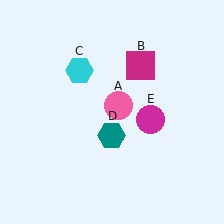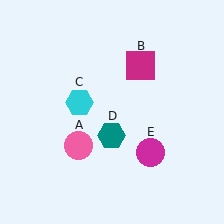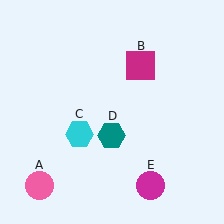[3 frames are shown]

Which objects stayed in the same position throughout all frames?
Magenta square (object B) and teal hexagon (object D) remained stationary.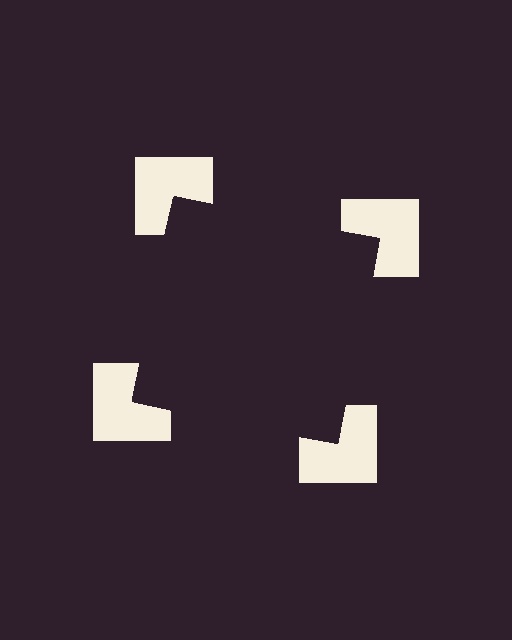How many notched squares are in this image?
There are 4 — one at each vertex of the illusory square.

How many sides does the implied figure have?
4 sides.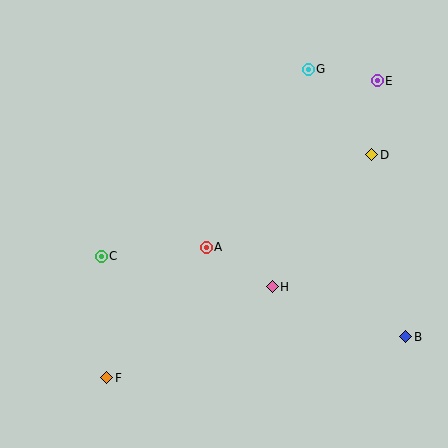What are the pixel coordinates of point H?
Point H is at (272, 287).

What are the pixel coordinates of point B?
Point B is at (406, 337).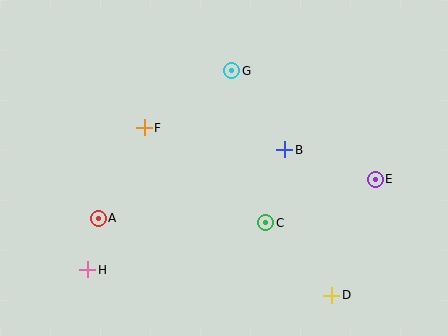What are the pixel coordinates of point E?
Point E is at (375, 179).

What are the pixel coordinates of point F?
Point F is at (144, 128).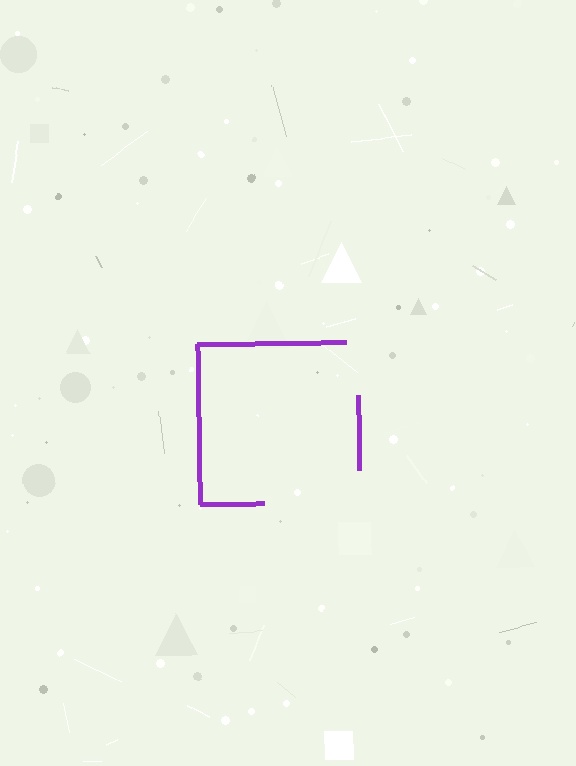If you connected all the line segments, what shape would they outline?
They would outline a square.